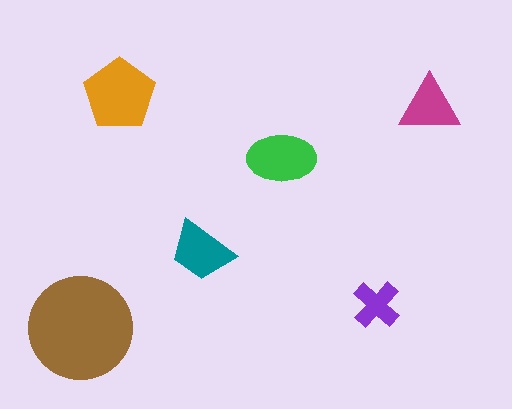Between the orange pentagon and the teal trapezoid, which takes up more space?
The orange pentagon.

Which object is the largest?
The brown circle.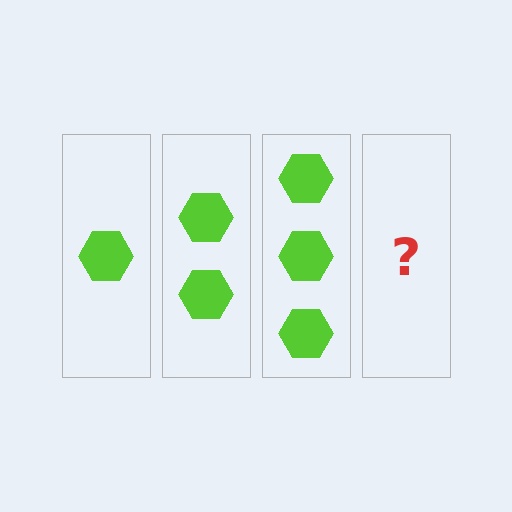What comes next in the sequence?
The next element should be 4 hexagons.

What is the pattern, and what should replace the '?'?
The pattern is that each step adds one more hexagon. The '?' should be 4 hexagons.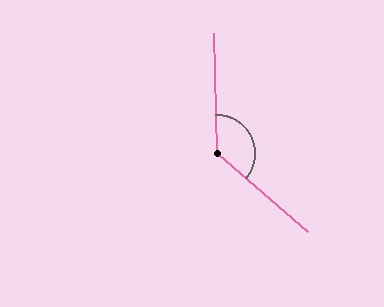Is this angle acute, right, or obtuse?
It is obtuse.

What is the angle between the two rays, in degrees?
Approximately 132 degrees.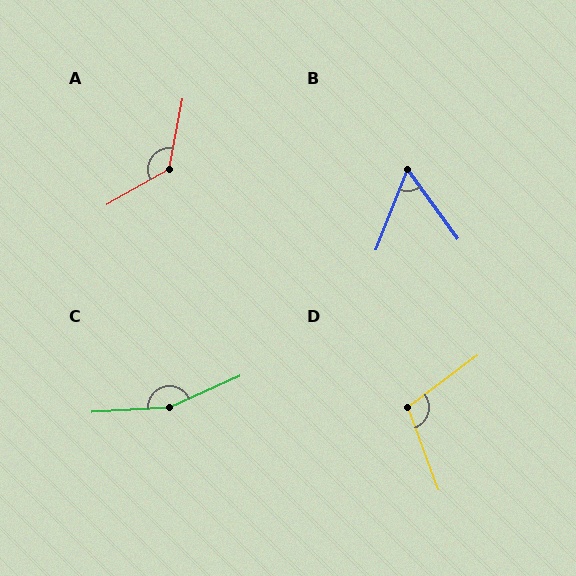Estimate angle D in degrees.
Approximately 107 degrees.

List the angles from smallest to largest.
B (57°), D (107°), A (131°), C (159°).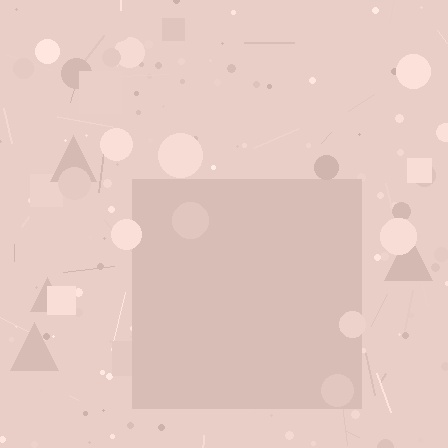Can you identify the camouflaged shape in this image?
The camouflaged shape is a square.